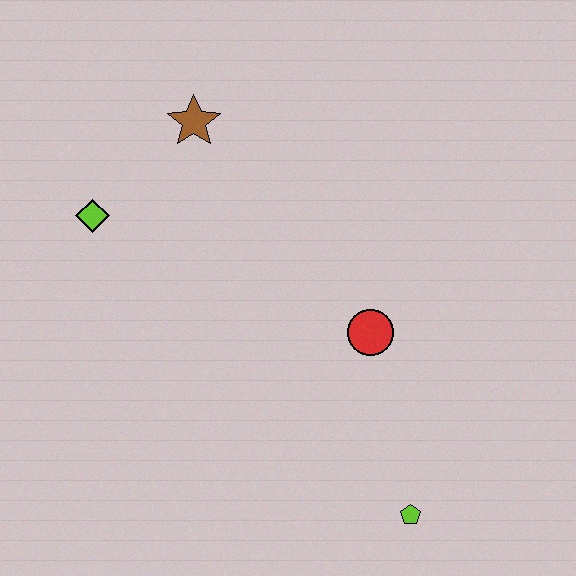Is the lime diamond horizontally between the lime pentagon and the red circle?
No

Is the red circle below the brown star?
Yes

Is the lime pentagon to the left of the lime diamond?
No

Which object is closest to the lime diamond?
The brown star is closest to the lime diamond.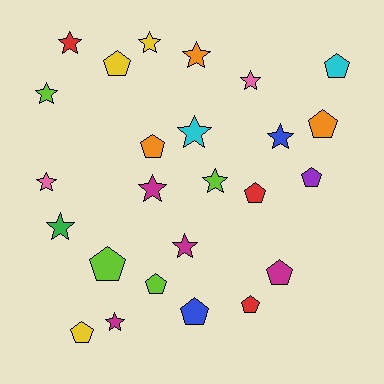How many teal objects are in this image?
There are no teal objects.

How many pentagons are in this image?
There are 12 pentagons.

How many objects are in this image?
There are 25 objects.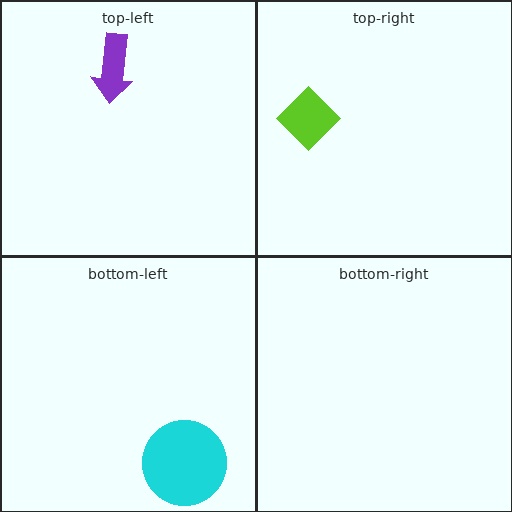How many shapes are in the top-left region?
1.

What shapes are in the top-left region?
The purple arrow.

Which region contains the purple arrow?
The top-left region.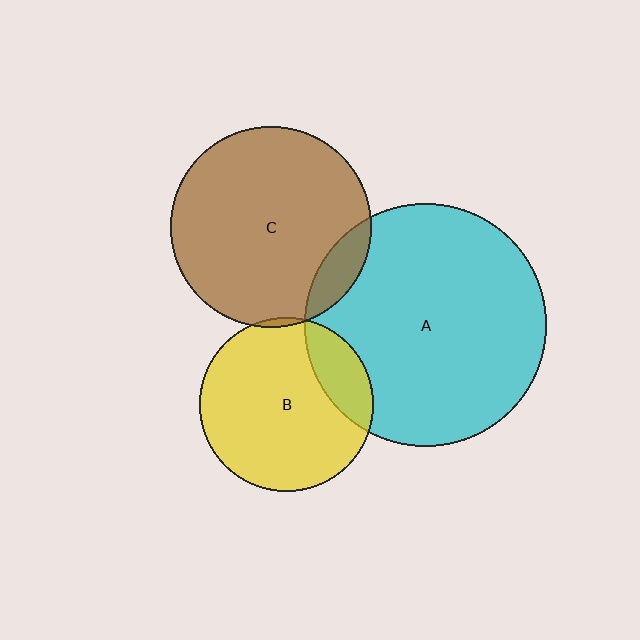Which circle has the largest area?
Circle A (cyan).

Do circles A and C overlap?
Yes.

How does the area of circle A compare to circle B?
Approximately 1.9 times.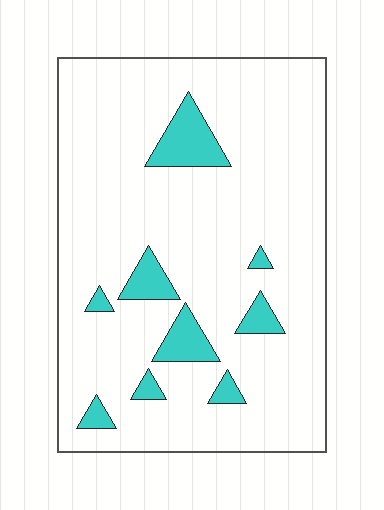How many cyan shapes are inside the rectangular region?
9.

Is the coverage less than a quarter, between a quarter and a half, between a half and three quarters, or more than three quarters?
Less than a quarter.